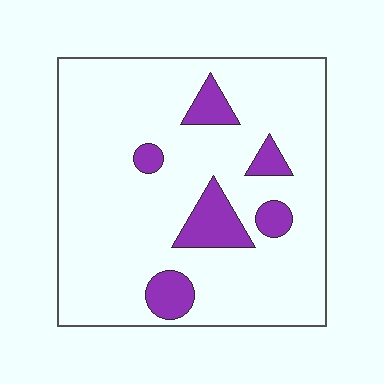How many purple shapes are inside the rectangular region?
6.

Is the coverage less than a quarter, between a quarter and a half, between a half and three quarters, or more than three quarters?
Less than a quarter.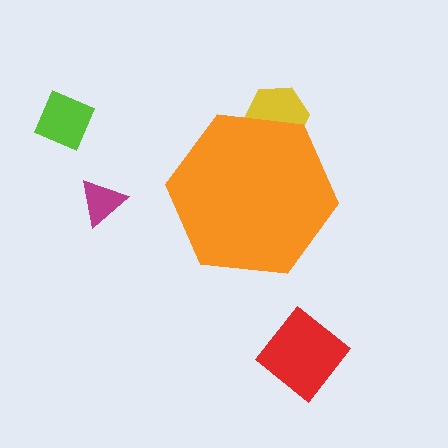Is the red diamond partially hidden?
No, the red diamond is fully visible.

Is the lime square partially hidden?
No, the lime square is fully visible.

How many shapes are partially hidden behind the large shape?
1 shape is partially hidden.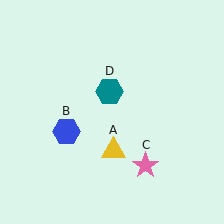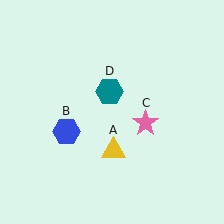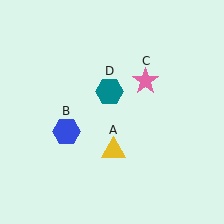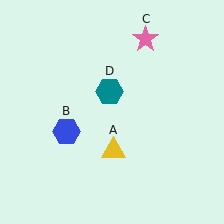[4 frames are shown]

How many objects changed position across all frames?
1 object changed position: pink star (object C).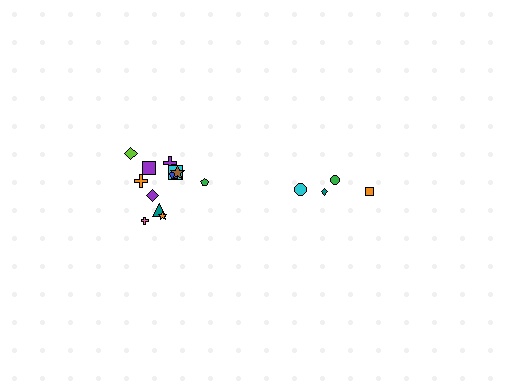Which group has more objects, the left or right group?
The left group.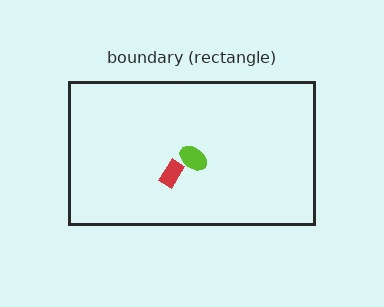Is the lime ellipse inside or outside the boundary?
Inside.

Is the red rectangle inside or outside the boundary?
Inside.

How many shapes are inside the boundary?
2 inside, 0 outside.